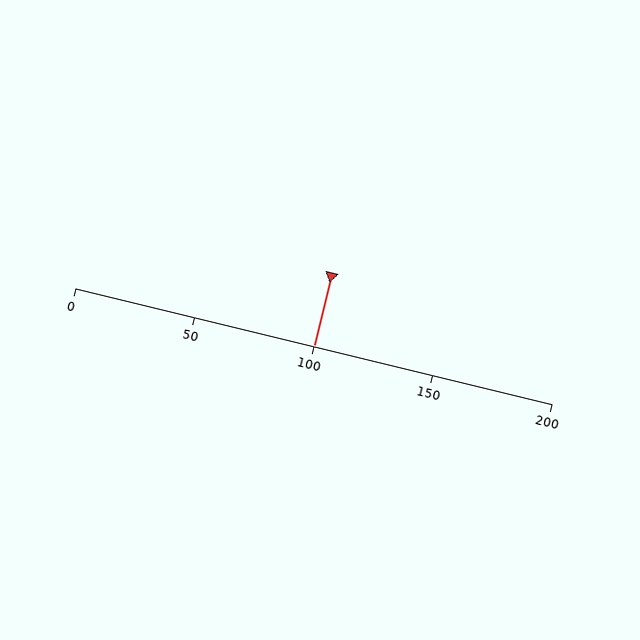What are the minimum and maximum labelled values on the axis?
The axis runs from 0 to 200.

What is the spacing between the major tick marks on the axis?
The major ticks are spaced 50 apart.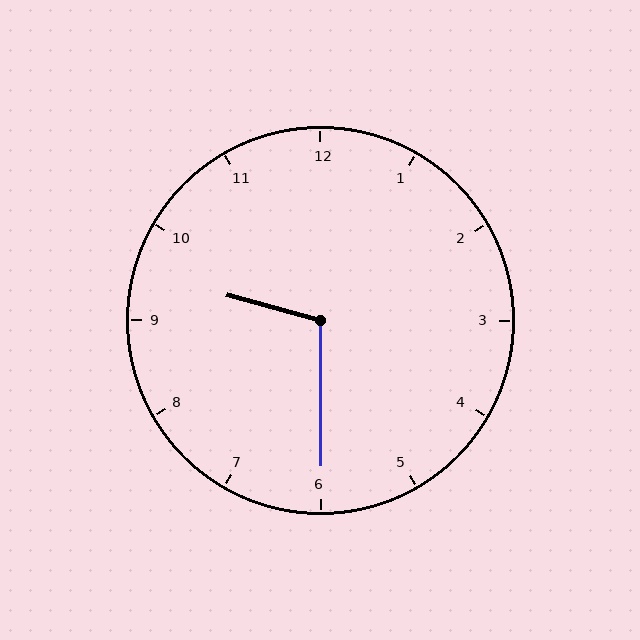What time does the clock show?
9:30.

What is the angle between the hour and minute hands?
Approximately 105 degrees.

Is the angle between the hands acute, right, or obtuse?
It is obtuse.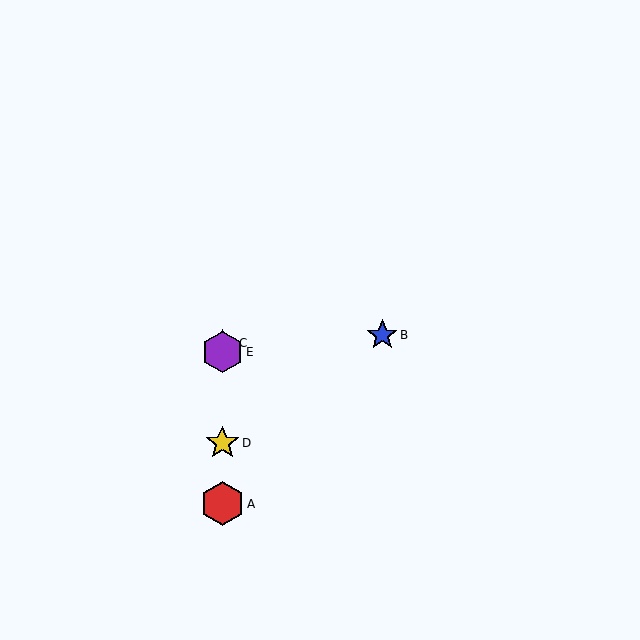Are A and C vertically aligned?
Yes, both are at x≈222.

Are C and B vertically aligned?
No, C is at x≈222 and B is at x≈382.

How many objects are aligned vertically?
4 objects (A, C, D, E) are aligned vertically.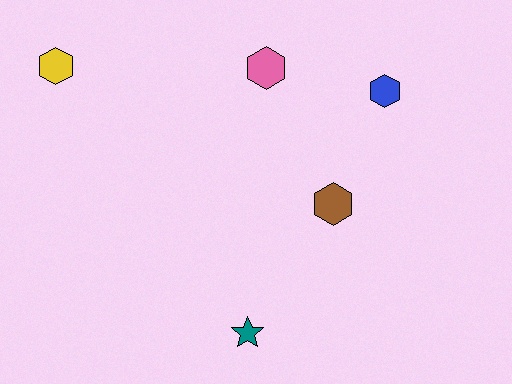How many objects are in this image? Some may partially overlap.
There are 5 objects.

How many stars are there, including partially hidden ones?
There is 1 star.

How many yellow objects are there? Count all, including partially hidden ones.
There is 1 yellow object.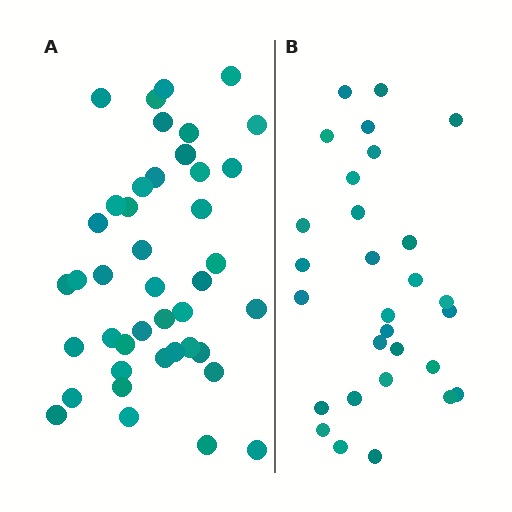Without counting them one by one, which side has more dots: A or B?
Region A (the left region) has more dots.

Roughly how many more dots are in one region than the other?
Region A has approximately 15 more dots than region B.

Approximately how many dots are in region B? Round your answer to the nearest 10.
About 30 dots. (The exact count is 29, which rounds to 30.)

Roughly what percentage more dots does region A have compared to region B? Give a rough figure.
About 45% more.